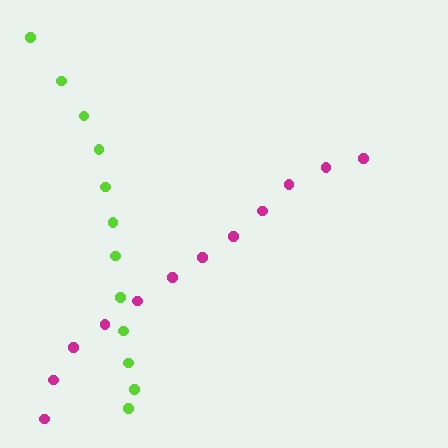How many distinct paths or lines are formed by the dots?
There are 2 distinct paths.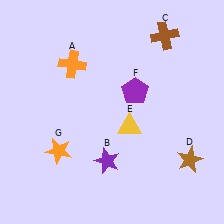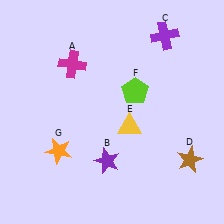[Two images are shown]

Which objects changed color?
A changed from orange to magenta. C changed from brown to purple. F changed from purple to lime.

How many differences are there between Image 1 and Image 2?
There are 3 differences between the two images.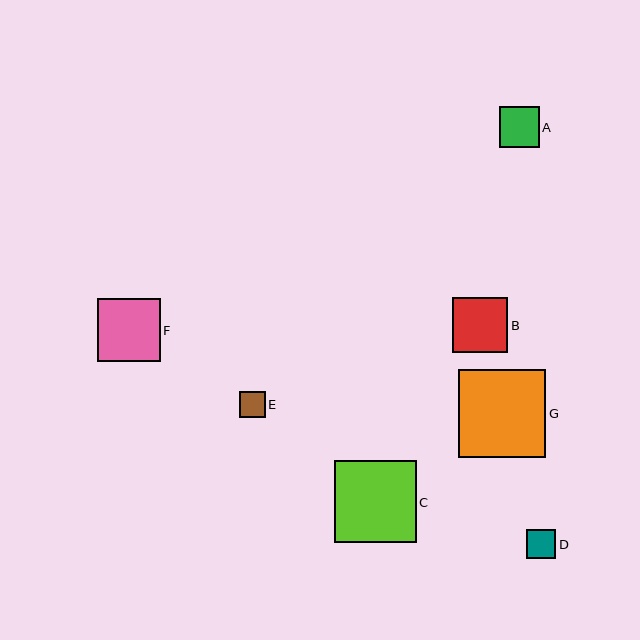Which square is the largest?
Square G is the largest with a size of approximately 88 pixels.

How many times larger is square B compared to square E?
Square B is approximately 2.1 times the size of square E.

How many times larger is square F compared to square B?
Square F is approximately 1.1 times the size of square B.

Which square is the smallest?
Square E is the smallest with a size of approximately 26 pixels.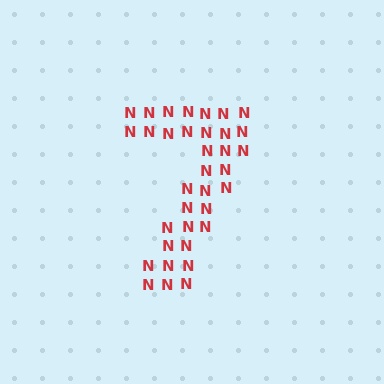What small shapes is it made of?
It is made of small letter N's.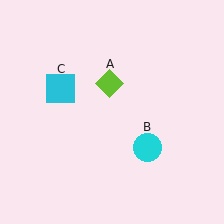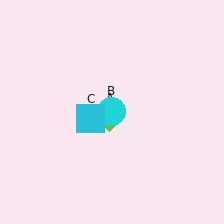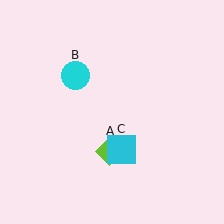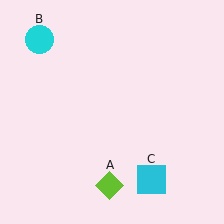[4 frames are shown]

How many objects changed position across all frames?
3 objects changed position: lime diamond (object A), cyan circle (object B), cyan square (object C).